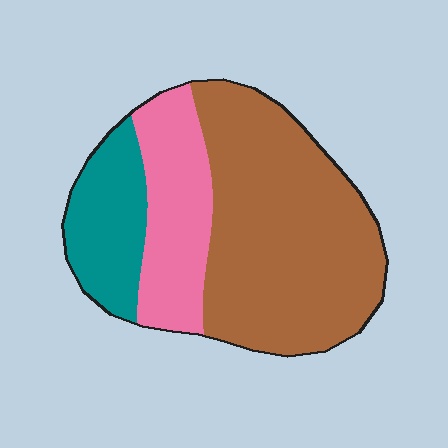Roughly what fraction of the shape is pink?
Pink takes up about one quarter (1/4) of the shape.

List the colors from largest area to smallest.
From largest to smallest: brown, pink, teal.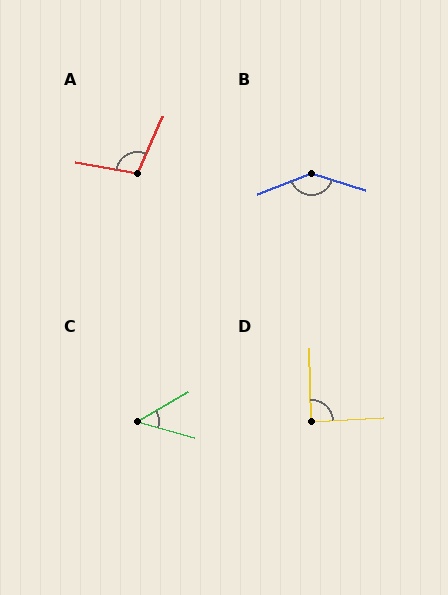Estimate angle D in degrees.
Approximately 88 degrees.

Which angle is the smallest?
C, at approximately 45 degrees.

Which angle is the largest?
B, at approximately 142 degrees.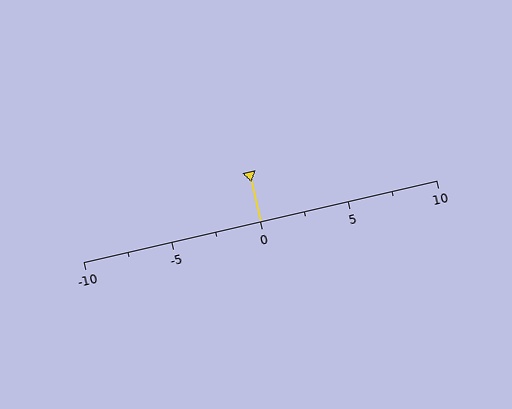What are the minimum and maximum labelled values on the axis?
The axis runs from -10 to 10.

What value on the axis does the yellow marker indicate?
The marker indicates approximately 0.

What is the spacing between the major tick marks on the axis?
The major ticks are spaced 5 apart.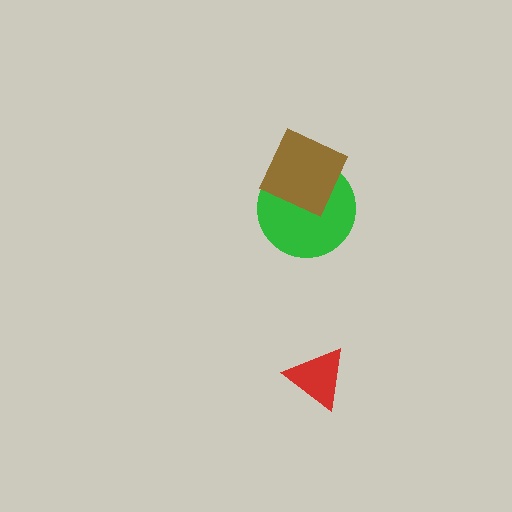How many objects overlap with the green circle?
1 object overlaps with the green circle.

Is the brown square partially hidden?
No, no other shape covers it.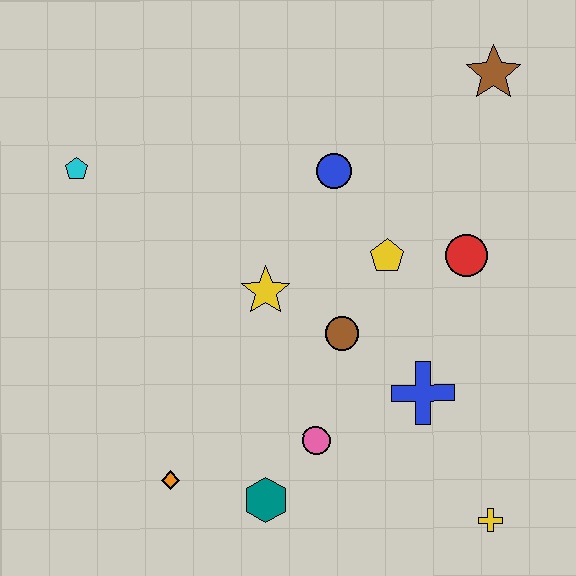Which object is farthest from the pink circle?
The brown star is farthest from the pink circle.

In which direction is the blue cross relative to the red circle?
The blue cross is below the red circle.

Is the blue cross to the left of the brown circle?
No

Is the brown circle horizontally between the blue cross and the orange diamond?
Yes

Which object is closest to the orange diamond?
The teal hexagon is closest to the orange diamond.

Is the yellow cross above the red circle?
No